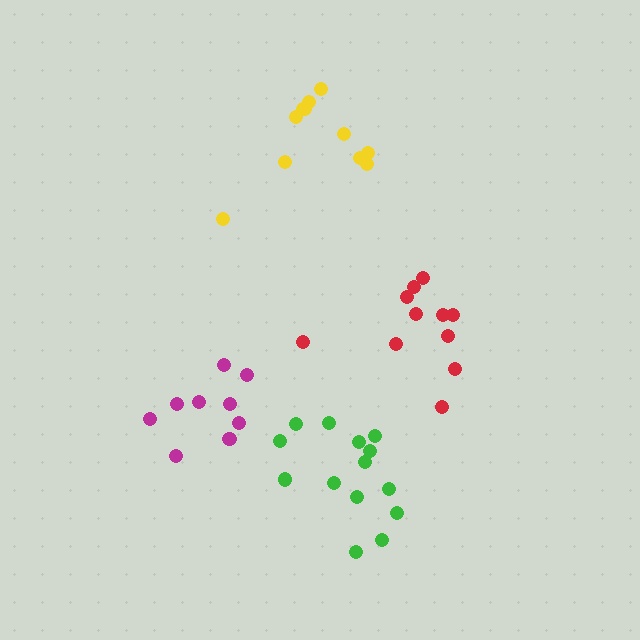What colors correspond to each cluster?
The clusters are colored: red, magenta, green, yellow.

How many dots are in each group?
Group 1: 11 dots, Group 2: 9 dots, Group 3: 14 dots, Group 4: 11 dots (45 total).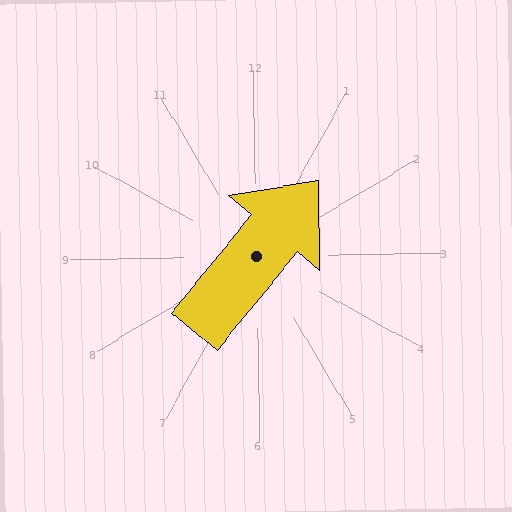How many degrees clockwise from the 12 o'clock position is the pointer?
Approximately 40 degrees.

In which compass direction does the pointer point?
Northeast.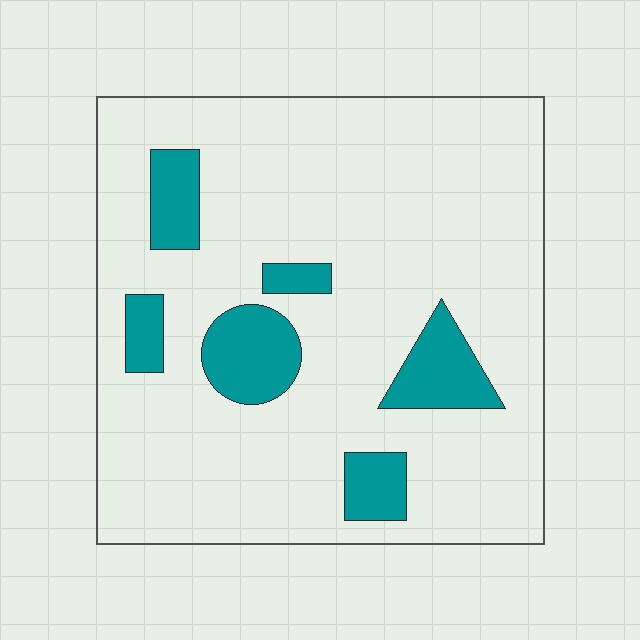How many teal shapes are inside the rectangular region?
6.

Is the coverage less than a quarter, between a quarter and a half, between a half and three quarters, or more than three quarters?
Less than a quarter.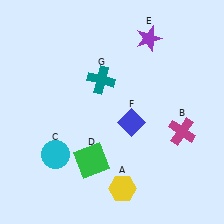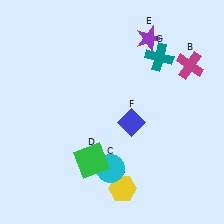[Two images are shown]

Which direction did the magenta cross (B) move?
The magenta cross (B) moved up.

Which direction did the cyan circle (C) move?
The cyan circle (C) moved right.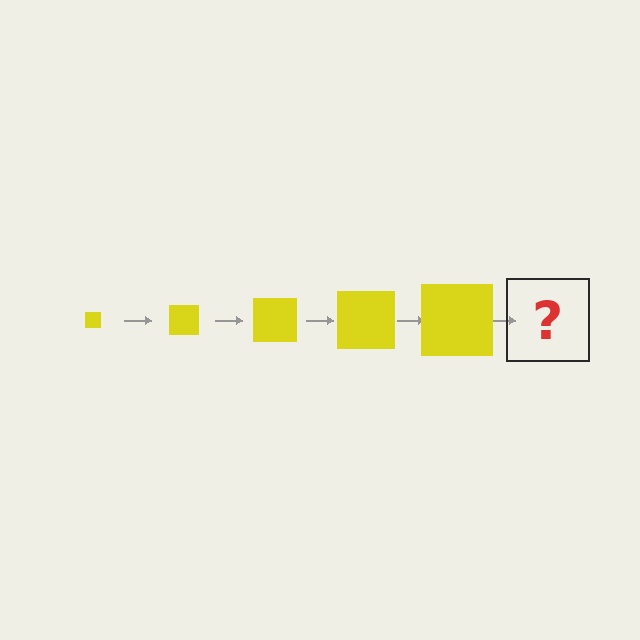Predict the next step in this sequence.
The next step is a yellow square, larger than the previous one.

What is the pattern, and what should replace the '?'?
The pattern is that the square gets progressively larger each step. The '?' should be a yellow square, larger than the previous one.